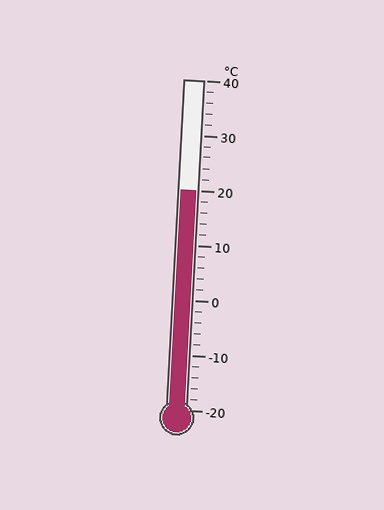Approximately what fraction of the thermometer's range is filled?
The thermometer is filled to approximately 65% of its range.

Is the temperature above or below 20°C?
The temperature is at 20°C.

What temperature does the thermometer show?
The thermometer shows approximately 20°C.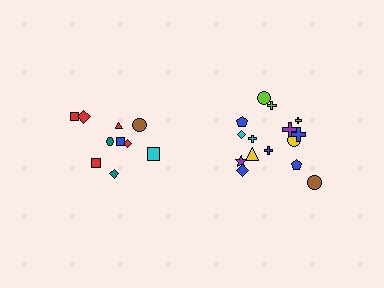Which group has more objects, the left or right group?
The right group.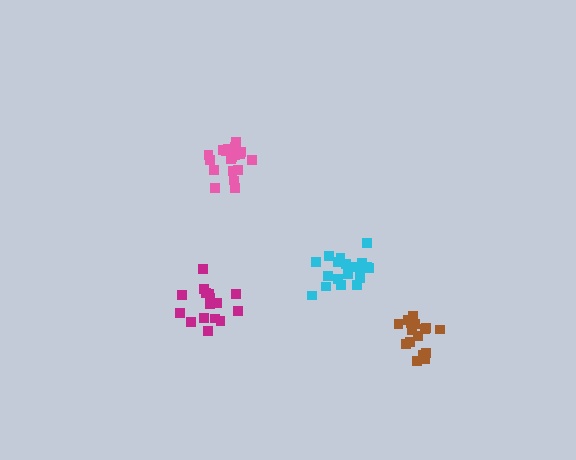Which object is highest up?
The pink cluster is topmost.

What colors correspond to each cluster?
The clusters are colored: brown, magenta, cyan, pink.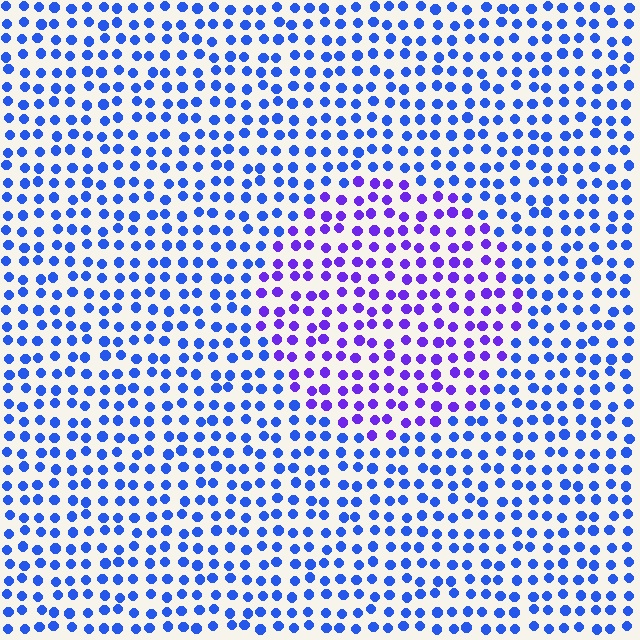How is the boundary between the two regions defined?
The boundary is defined purely by a slight shift in hue (about 39 degrees). Spacing, size, and orientation are identical on both sides.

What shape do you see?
I see a circle.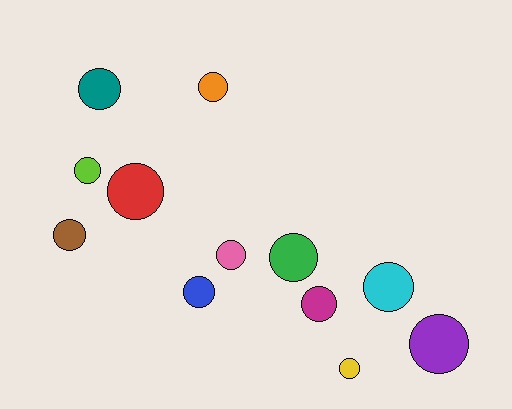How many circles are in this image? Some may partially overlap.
There are 12 circles.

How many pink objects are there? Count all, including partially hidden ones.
There is 1 pink object.